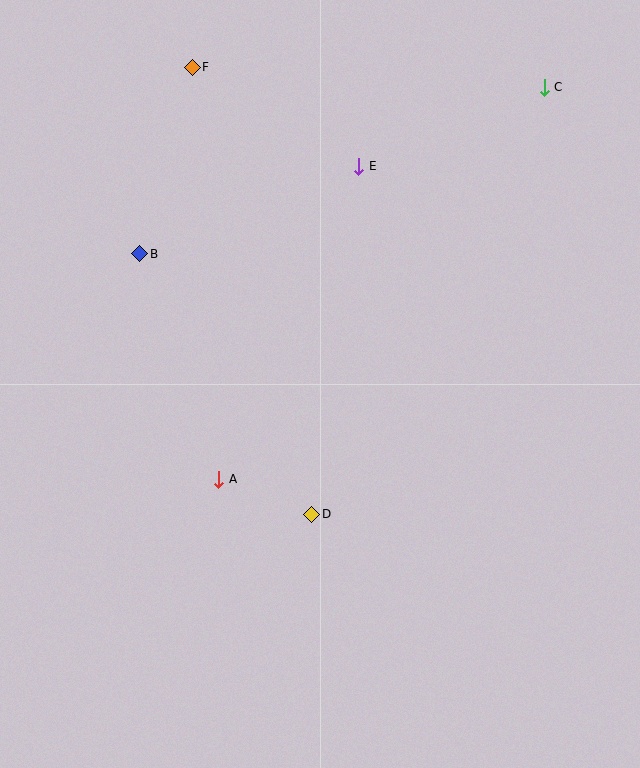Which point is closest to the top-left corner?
Point F is closest to the top-left corner.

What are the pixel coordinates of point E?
Point E is at (359, 166).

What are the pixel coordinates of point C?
Point C is at (544, 87).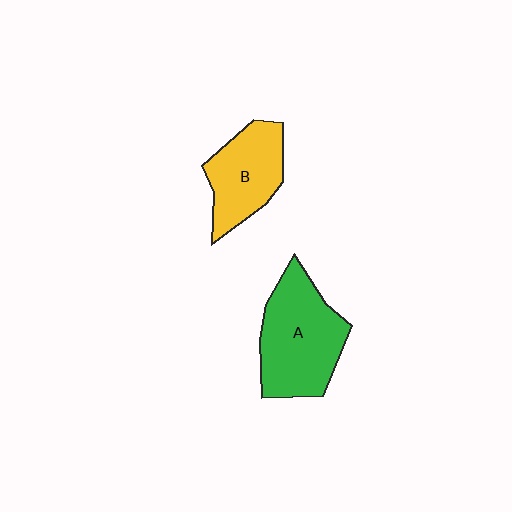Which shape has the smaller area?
Shape B (yellow).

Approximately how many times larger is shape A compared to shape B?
Approximately 1.4 times.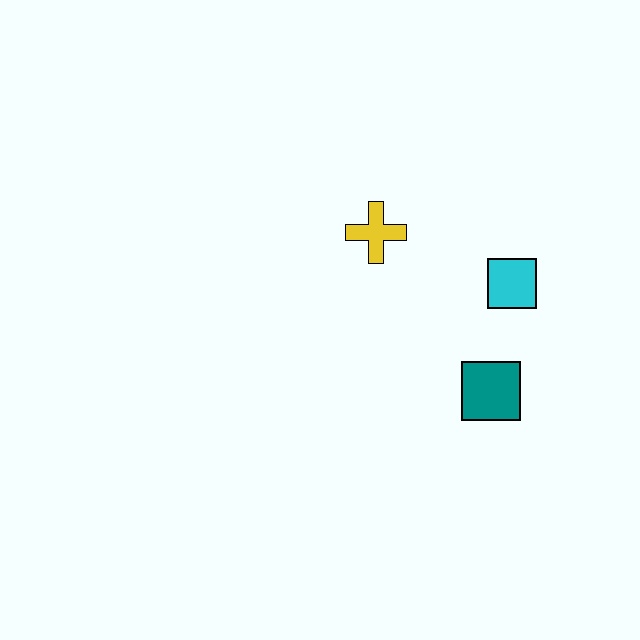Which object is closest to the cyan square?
The teal square is closest to the cyan square.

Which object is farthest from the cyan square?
The yellow cross is farthest from the cyan square.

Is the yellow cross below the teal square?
No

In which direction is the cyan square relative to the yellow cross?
The cyan square is to the right of the yellow cross.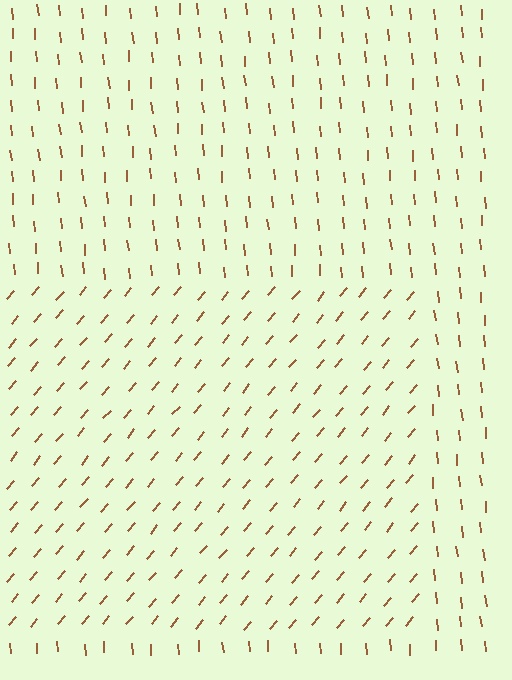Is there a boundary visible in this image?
Yes, there is a texture boundary formed by a change in line orientation.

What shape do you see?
I see a rectangle.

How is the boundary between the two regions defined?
The boundary is defined purely by a change in line orientation (approximately 45 degrees difference). All lines are the same color and thickness.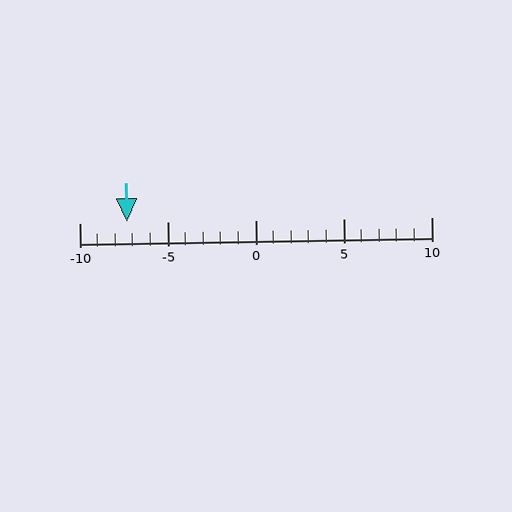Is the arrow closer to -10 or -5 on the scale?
The arrow is closer to -5.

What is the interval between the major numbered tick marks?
The major tick marks are spaced 5 units apart.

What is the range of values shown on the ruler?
The ruler shows values from -10 to 10.